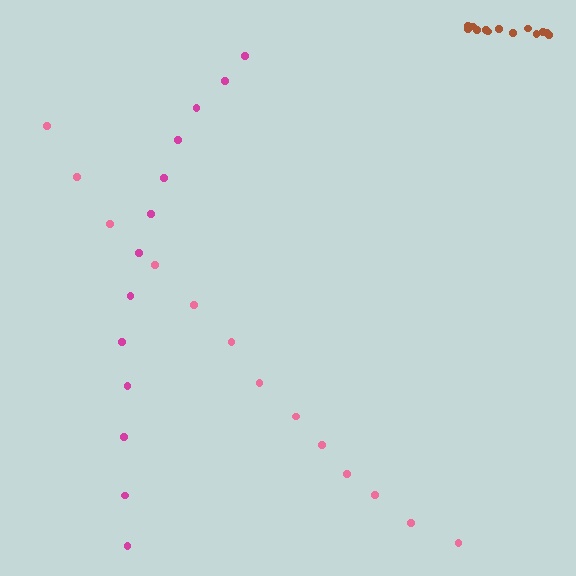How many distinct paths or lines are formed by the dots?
There are 3 distinct paths.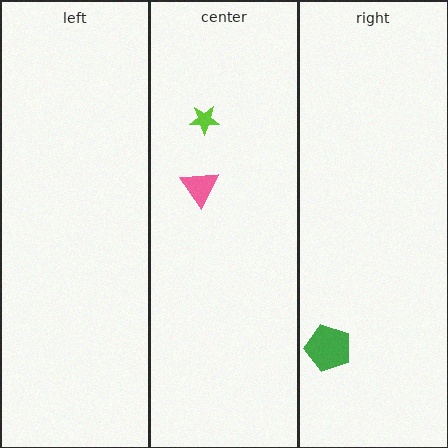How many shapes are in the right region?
1.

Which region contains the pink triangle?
The center region.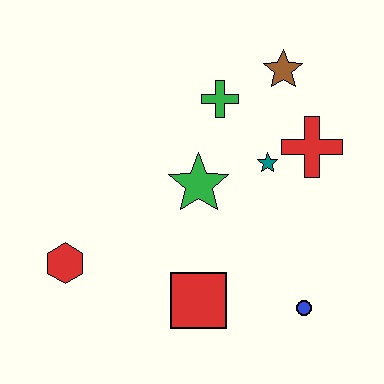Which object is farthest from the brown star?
The red hexagon is farthest from the brown star.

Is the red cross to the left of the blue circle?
No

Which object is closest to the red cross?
The teal star is closest to the red cross.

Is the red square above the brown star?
No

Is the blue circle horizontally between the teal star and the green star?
No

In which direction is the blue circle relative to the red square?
The blue circle is to the right of the red square.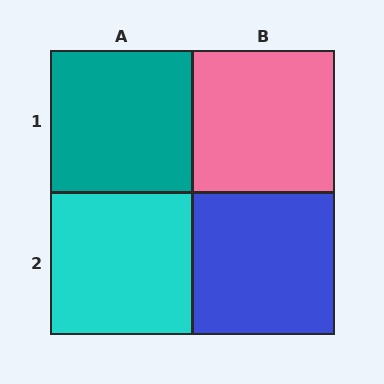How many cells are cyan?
1 cell is cyan.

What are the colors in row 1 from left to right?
Teal, pink.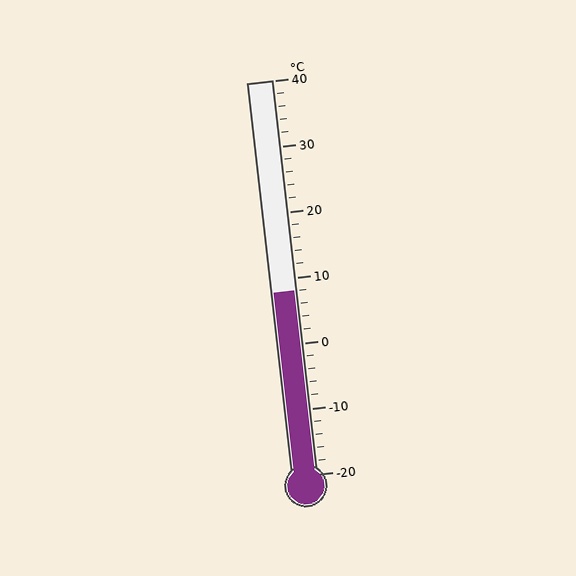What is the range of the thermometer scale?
The thermometer scale ranges from -20°C to 40°C.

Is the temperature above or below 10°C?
The temperature is below 10°C.